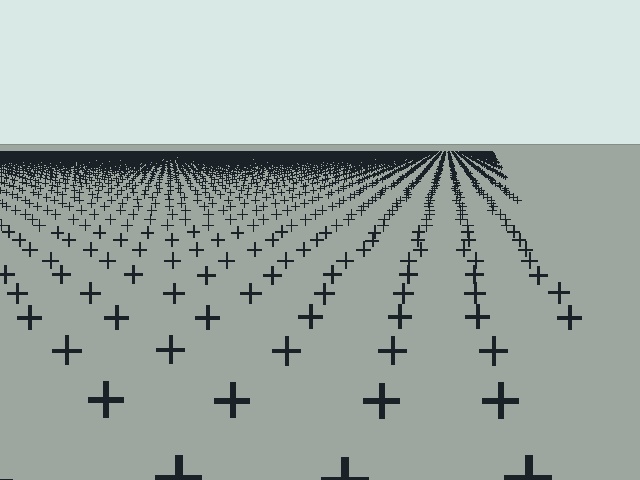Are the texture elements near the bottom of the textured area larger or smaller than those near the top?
Larger. Near the bottom, elements are closer to the viewer and appear at a bigger on-screen size.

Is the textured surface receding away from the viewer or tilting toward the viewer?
The surface is receding away from the viewer. Texture elements get smaller and denser toward the top.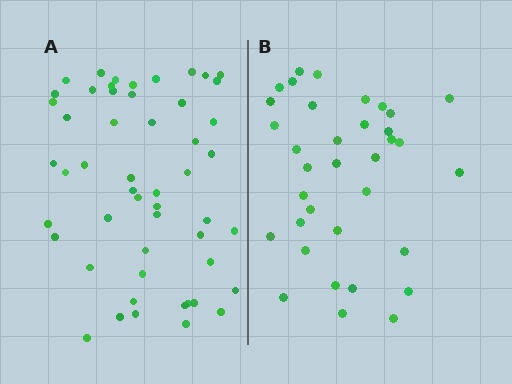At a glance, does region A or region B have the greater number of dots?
Region A (the left region) has more dots.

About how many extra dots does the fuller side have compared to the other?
Region A has approximately 15 more dots than region B.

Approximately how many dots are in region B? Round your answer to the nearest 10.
About 40 dots. (The exact count is 35, which rounds to 40.)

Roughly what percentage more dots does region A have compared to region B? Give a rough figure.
About 50% more.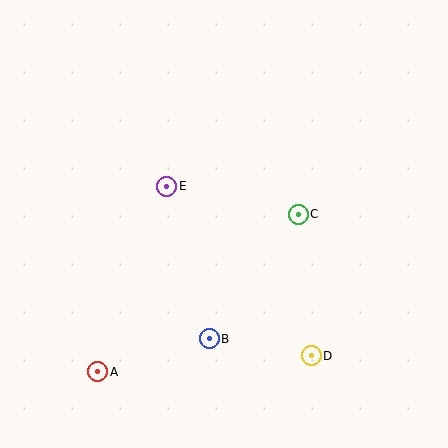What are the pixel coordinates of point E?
Point E is at (167, 186).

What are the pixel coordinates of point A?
Point A is at (98, 372).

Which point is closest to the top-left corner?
Point E is closest to the top-left corner.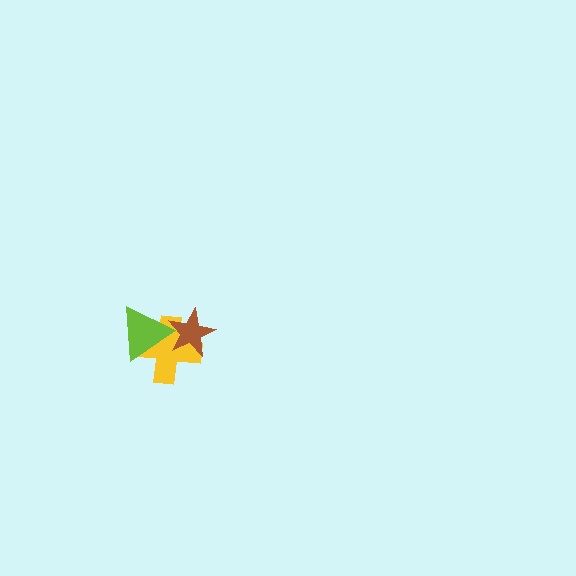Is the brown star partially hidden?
No, no other shape covers it.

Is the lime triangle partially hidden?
Yes, it is partially covered by another shape.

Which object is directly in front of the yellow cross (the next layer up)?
The lime triangle is directly in front of the yellow cross.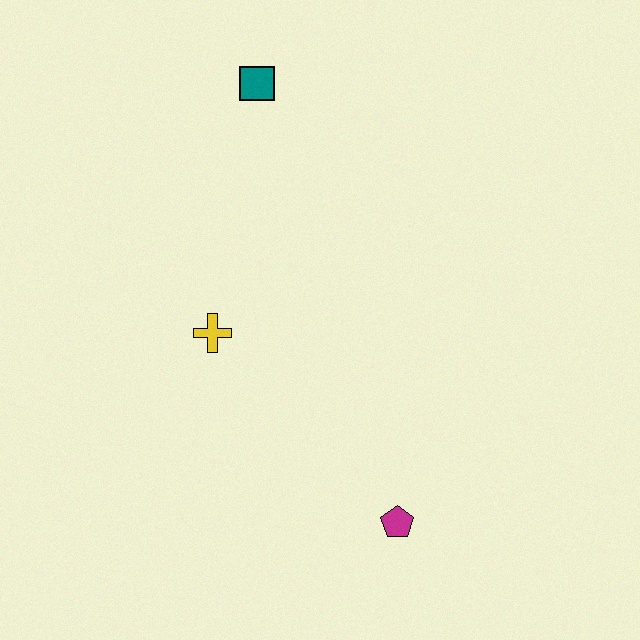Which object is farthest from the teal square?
The magenta pentagon is farthest from the teal square.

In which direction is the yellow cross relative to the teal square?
The yellow cross is below the teal square.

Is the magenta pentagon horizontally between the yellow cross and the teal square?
No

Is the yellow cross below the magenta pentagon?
No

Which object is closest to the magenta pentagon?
The yellow cross is closest to the magenta pentagon.